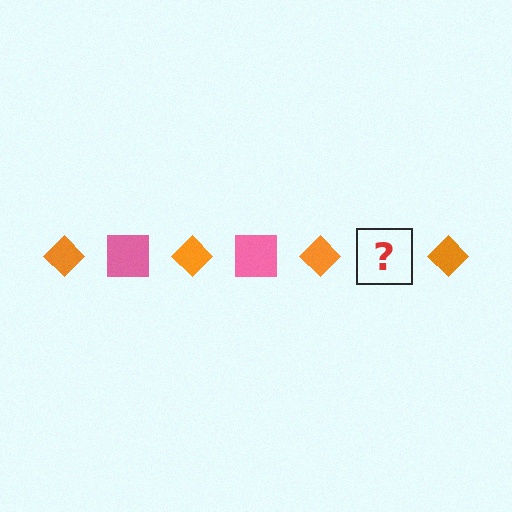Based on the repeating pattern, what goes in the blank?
The blank should be a pink square.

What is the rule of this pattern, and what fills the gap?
The rule is that the pattern alternates between orange diamond and pink square. The gap should be filled with a pink square.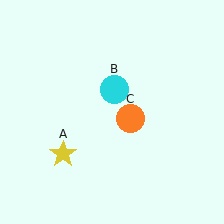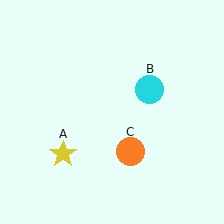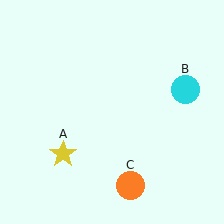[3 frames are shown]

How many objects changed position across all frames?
2 objects changed position: cyan circle (object B), orange circle (object C).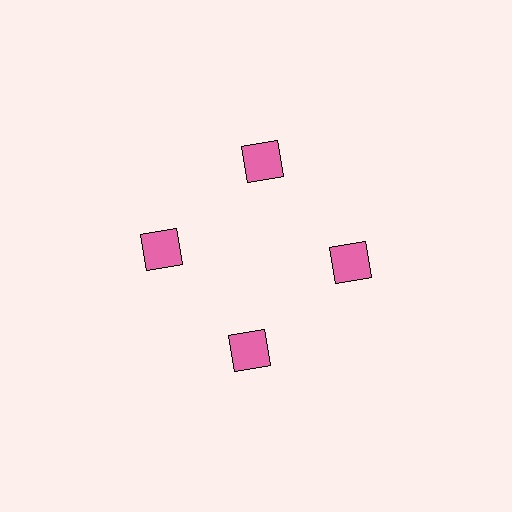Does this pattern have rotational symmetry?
Yes, this pattern has 4-fold rotational symmetry. It looks the same after rotating 90 degrees around the center.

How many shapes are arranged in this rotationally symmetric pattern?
There are 4 shapes, arranged in 4 groups of 1.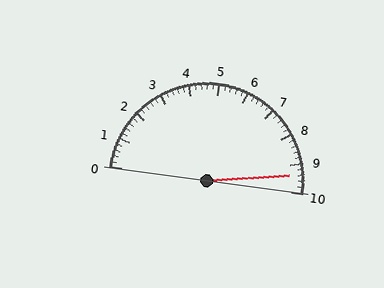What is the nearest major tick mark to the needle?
The nearest major tick mark is 9.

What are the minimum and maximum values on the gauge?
The gauge ranges from 0 to 10.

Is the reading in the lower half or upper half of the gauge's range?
The reading is in the upper half of the range (0 to 10).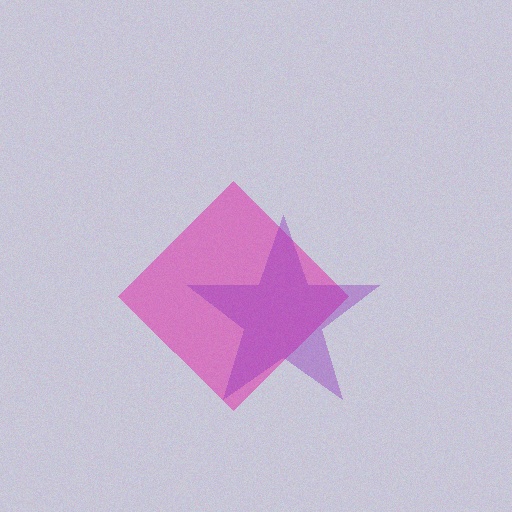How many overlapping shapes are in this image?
There are 2 overlapping shapes in the image.